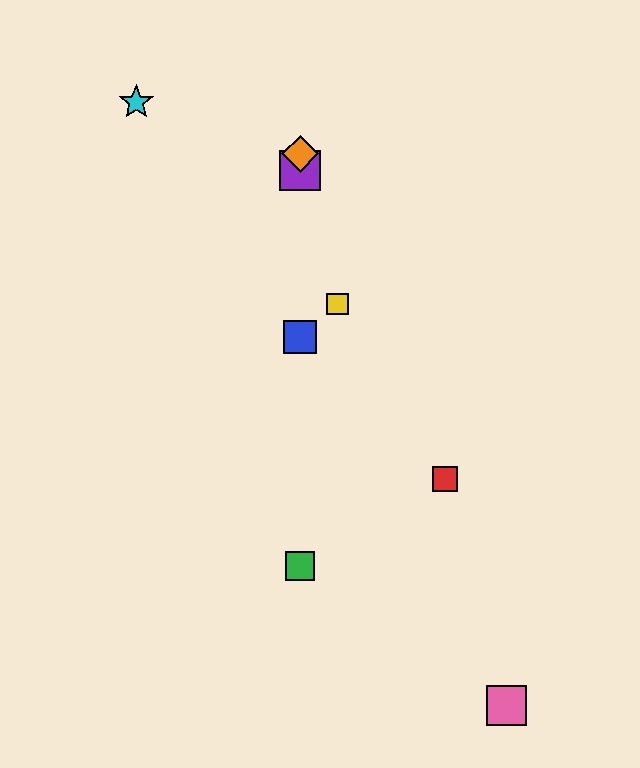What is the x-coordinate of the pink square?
The pink square is at x≈507.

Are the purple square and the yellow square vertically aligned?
No, the purple square is at x≈300 and the yellow square is at x≈338.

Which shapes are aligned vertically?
The blue square, the green square, the purple square, the orange diamond are aligned vertically.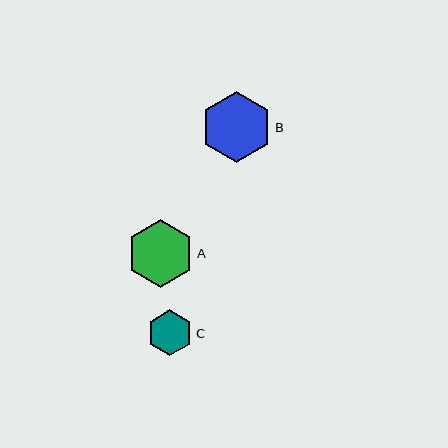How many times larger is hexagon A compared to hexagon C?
Hexagon A is approximately 1.5 times the size of hexagon C.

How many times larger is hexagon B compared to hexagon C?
Hexagon B is approximately 1.5 times the size of hexagon C.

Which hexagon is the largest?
Hexagon B is the largest with a size of approximately 71 pixels.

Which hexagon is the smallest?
Hexagon C is the smallest with a size of approximately 46 pixels.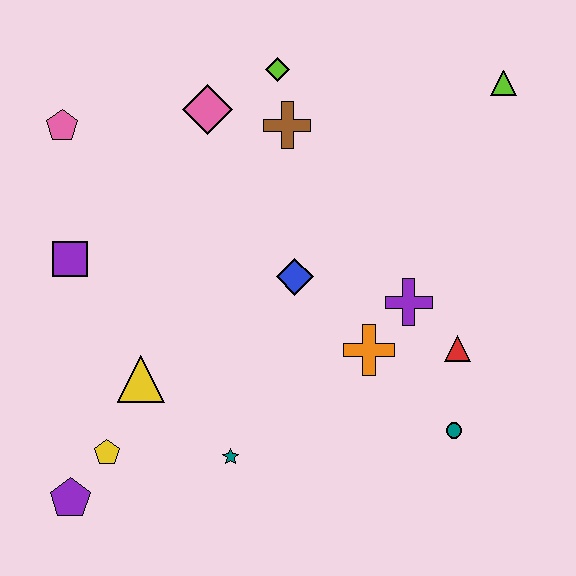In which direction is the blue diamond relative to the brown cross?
The blue diamond is below the brown cross.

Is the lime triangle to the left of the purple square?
No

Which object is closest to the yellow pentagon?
The purple pentagon is closest to the yellow pentagon.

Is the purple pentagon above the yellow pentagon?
No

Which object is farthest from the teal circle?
The pink pentagon is farthest from the teal circle.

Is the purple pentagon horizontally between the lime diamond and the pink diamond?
No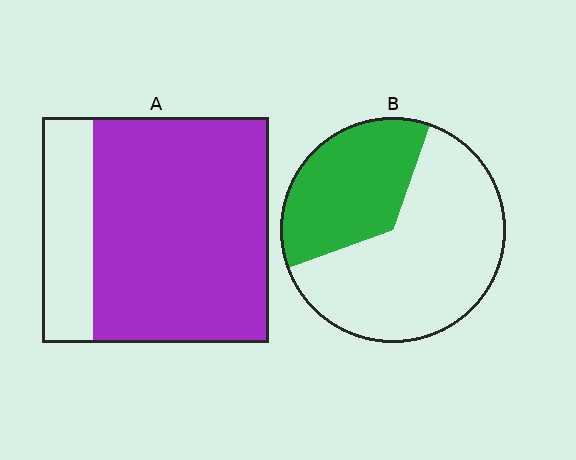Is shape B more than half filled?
No.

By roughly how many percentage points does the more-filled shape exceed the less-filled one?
By roughly 40 percentage points (A over B).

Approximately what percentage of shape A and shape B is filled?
A is approximately 80% and B is approximately 35%.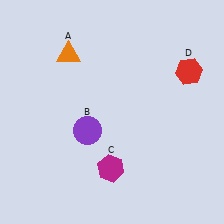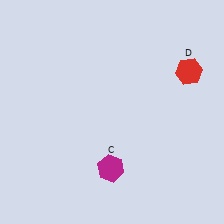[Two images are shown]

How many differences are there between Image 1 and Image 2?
There are 2 differences between the two images.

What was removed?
The purple circle (B), the orange triangle (A) were removed in Image 2.